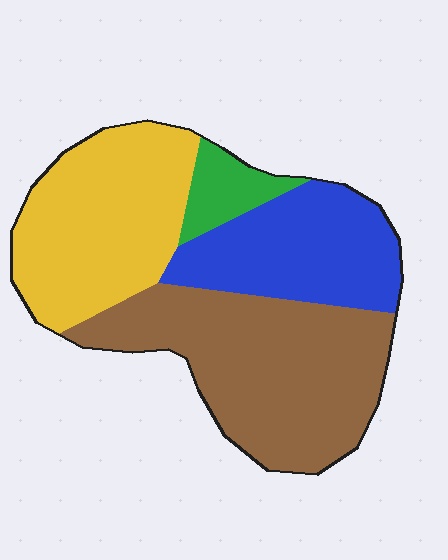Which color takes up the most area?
Brown, at roughly 40%.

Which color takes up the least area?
Green, at roughly 5%.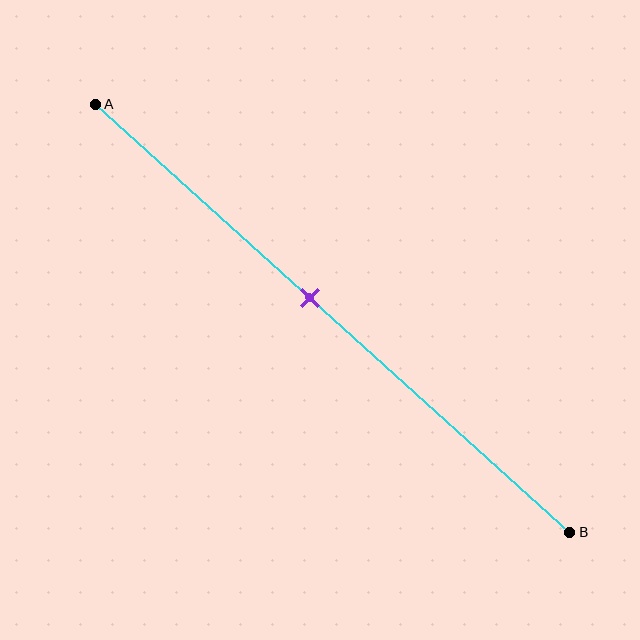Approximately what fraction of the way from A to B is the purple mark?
The purple mark is approximately 45% of the way from A to B.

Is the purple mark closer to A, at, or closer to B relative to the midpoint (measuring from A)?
The purple mark is closer to point A than the midpoint of segment AB.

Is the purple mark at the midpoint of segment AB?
No, the mark is at about 45% from A, not at the 50% midpoint.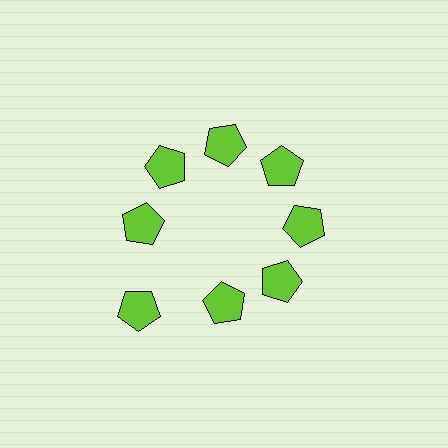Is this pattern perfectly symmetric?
No. The 8 lime pentagons are arranged in a ring, but one element near the 8 o'clock position is pushed outward from the center, breaking the 8-fold rotational symmetry.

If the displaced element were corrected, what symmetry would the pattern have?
It would have 8-fold rotational symmetry — the pattern would map onto itself every 45 degrees.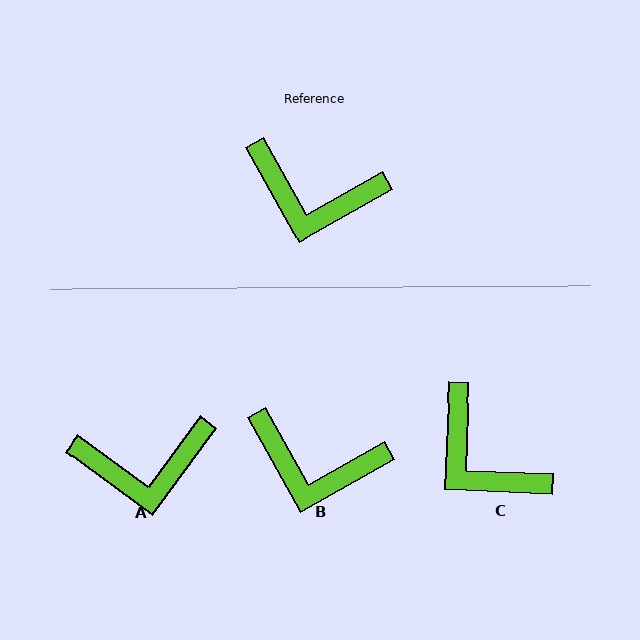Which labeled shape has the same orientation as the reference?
B.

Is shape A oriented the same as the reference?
No, it is off by about 25 degrees.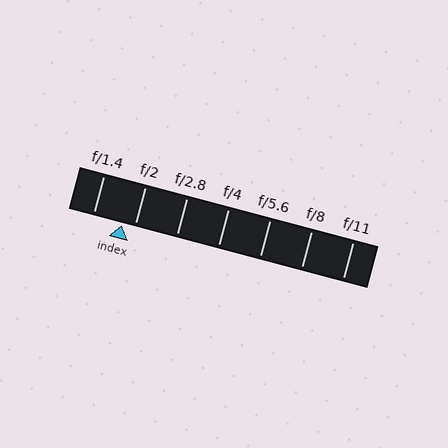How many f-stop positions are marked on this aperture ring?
There are 7 f-stop positions marked.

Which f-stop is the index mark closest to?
The index mark is closest to f/2.